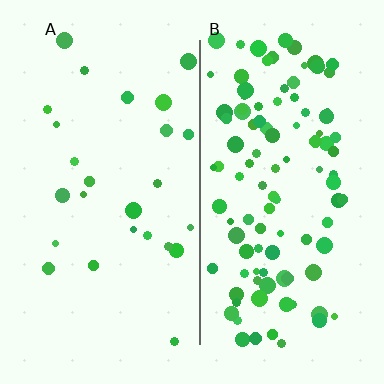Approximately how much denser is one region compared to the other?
Approximately 4.2× — region B over region A.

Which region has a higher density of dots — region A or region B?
B (the right).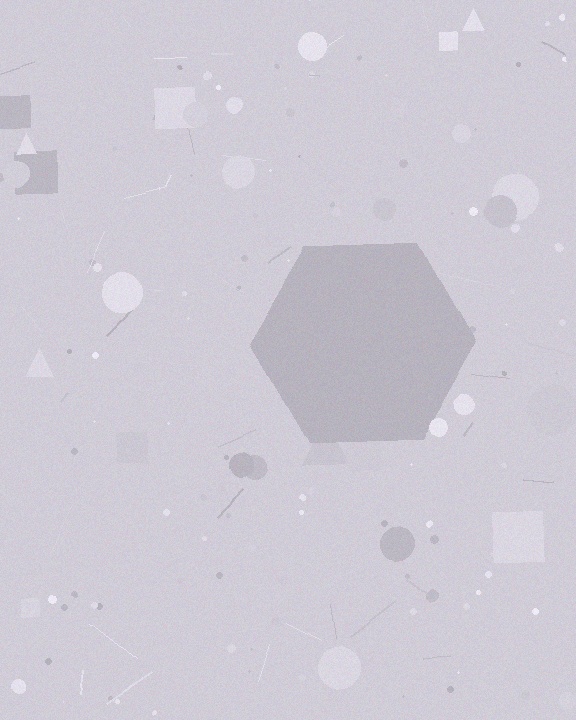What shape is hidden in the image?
A hexagon is hidden in the image.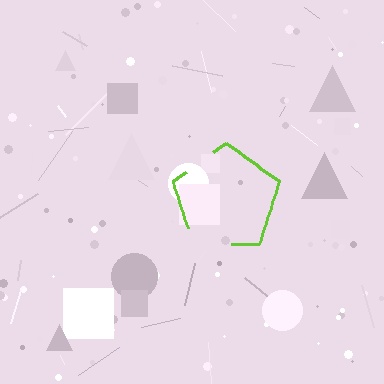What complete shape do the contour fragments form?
The contour fragments form a pentagon.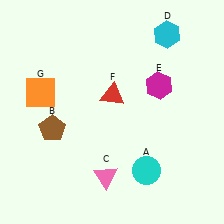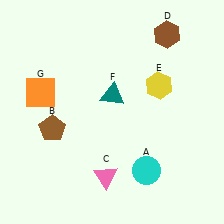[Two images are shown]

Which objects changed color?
D changed from cyan to brown. E changed from magenta to yellow. F changed from red to teal.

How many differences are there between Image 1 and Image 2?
There are 3 differences between the two images.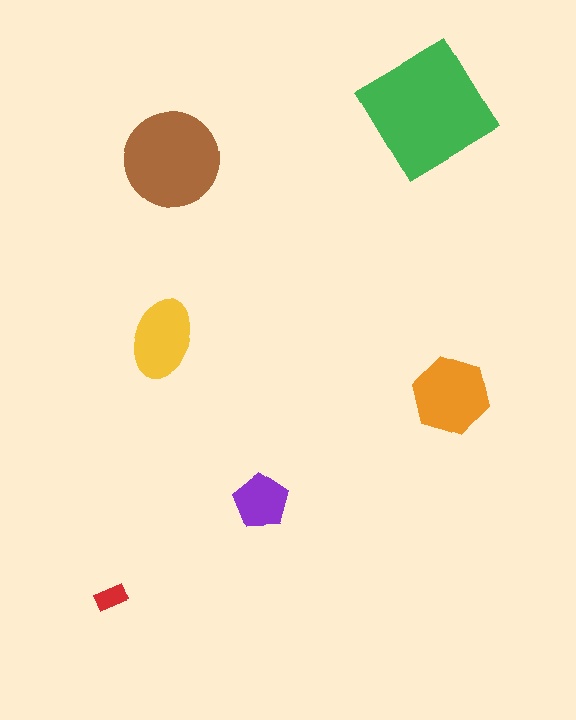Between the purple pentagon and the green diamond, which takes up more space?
The green diamond.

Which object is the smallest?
The red rectangle.